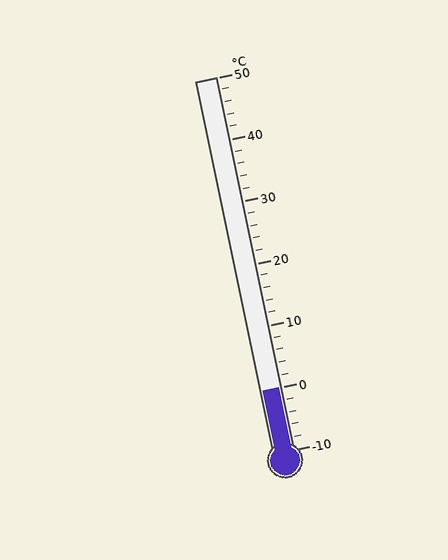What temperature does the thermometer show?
The thermometer shows approximately 0°C.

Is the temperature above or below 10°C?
The temperature is below 10°C.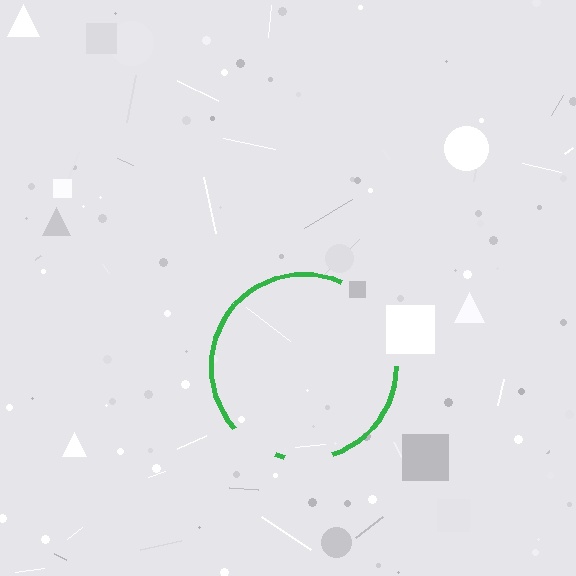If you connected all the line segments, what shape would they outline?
They would outline a circle.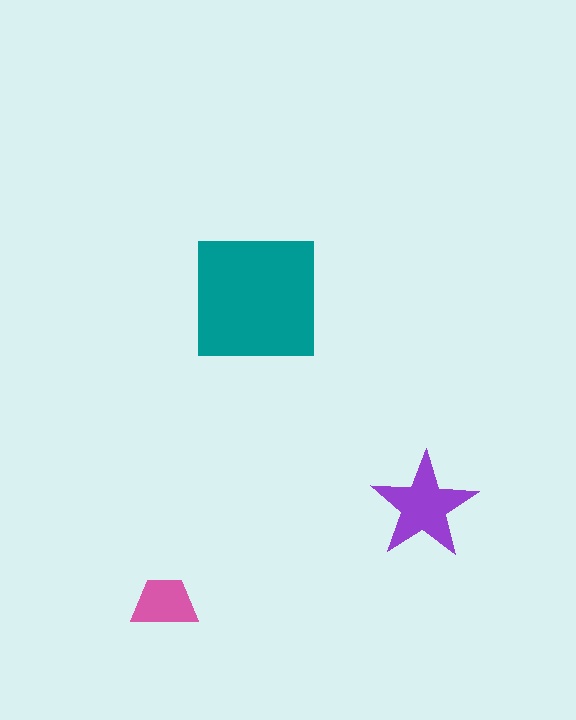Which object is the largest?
The teal square.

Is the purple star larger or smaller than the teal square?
Smaller.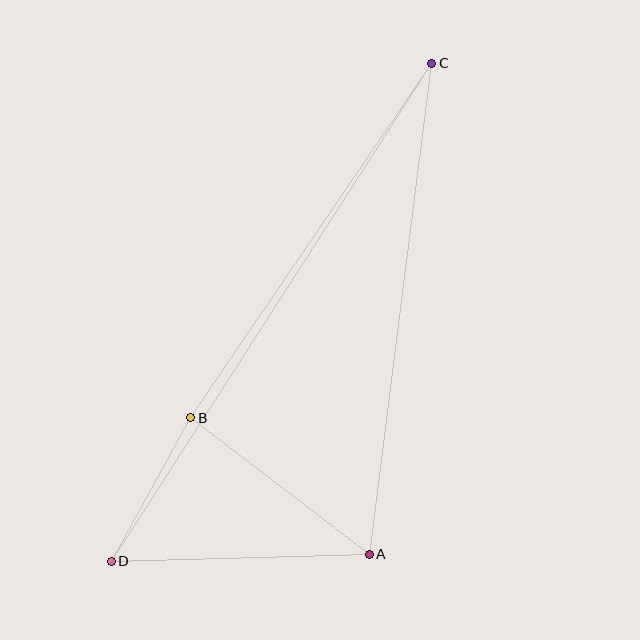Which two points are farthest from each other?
Points C and D are farthest from each other.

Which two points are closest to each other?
Points B and D are closest to each other.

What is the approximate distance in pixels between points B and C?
The distance between B and C is approximately 429 pixels.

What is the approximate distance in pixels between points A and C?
The distance between A and C is approximately 495 pixels.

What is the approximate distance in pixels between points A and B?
The distance between A and B is approximately 225 pixels.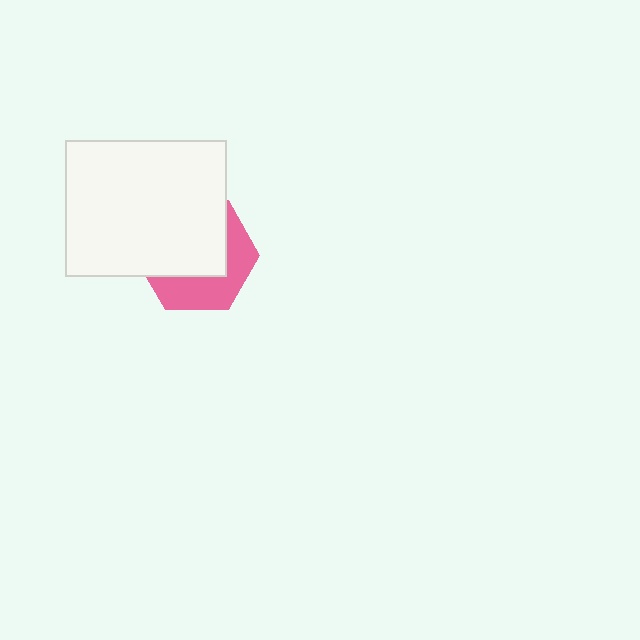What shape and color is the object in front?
The object in front is a white rectangle.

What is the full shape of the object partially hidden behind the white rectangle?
The partially hidden object is a pink hexagon.